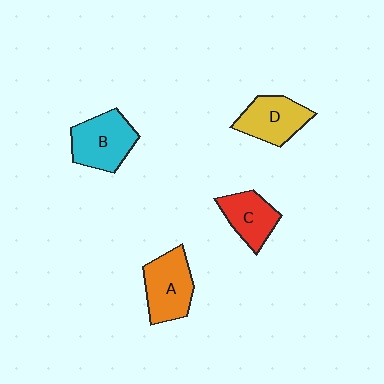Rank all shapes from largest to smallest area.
From largest to smallest: B (cyan), A (orange), D (yellow), C (red).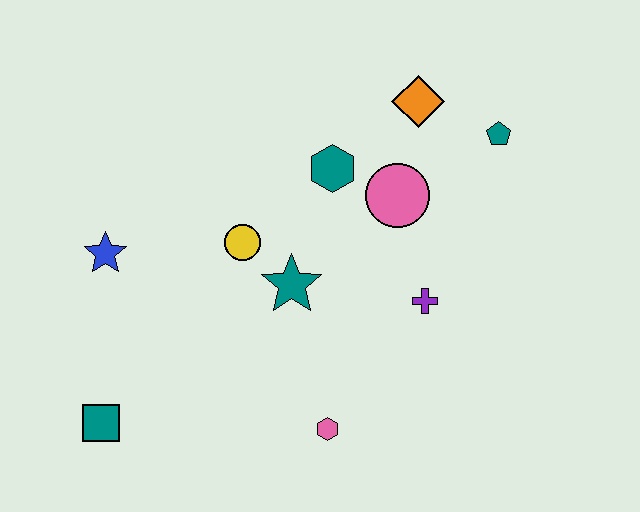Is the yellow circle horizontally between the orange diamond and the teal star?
No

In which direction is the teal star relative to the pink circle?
The teal star is to the left of the pink circle.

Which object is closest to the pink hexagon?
The teal star is closest to the pink hexagon.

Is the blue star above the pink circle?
No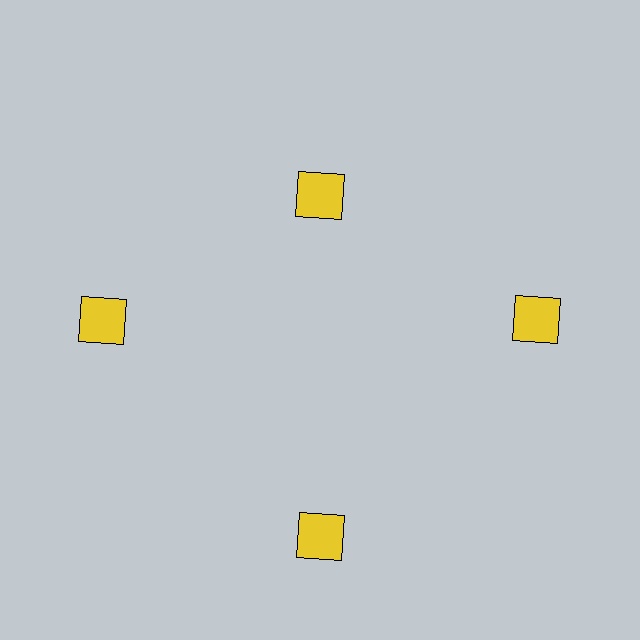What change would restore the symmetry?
The symmetry would be restored by moving it outward, back onto the ring so that all 4 squares sit at equal angles and equal distance from the center.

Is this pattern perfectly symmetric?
No. The 4 yellow squares are arranged in a ring, but one element near the 12 o'clock position is pulled inward toward the center, breaking the 4-fold rotational symmetry.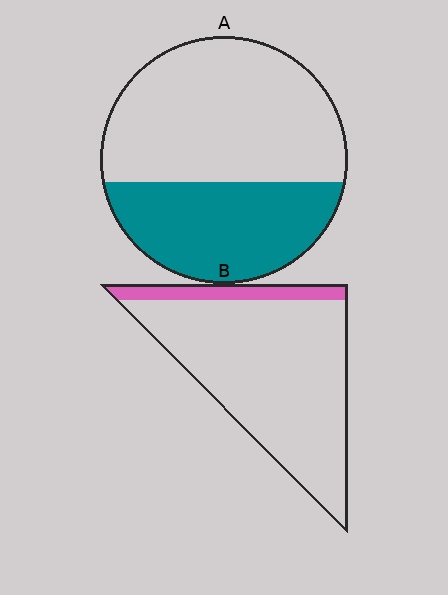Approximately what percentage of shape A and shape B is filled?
A is approximately 40% and B is approximately 10%.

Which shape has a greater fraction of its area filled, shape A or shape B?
Shape A.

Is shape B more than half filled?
No.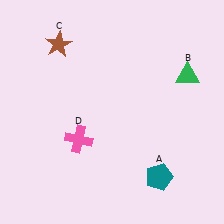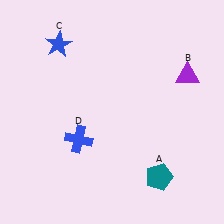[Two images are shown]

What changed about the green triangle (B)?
In Image 1, B is green. In Image 2, it changed to purple.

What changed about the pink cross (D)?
In Image 1, D is pink. In Image 2, it changed to blue.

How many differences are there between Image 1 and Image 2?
There are 3 differences between the two images.